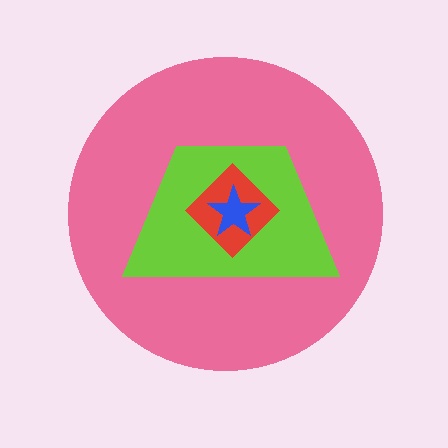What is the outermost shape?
The pink circle.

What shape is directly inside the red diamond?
The blue star.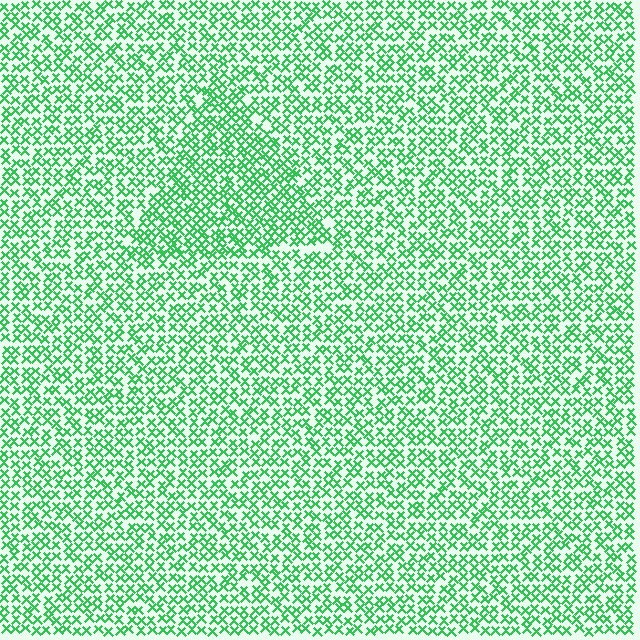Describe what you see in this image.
The image contains small green elements arranged at two different densities. A triangle-shaped region is visible where the elements are more densely packed than the surrounding area.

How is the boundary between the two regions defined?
The boundary is defined by a change in element density (approximately 1.4x ratio). All elements are the same color, size, and shape.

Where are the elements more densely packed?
The elements are more densely packed inside the triangle boundary.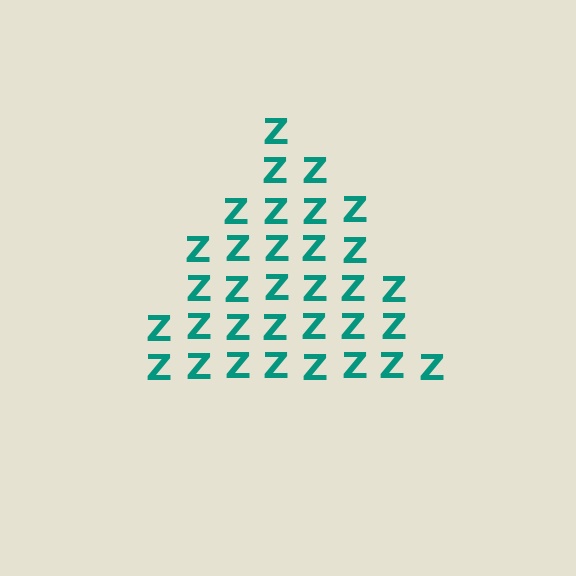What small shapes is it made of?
It is made of small letter Z's.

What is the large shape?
The large shape is a triangle.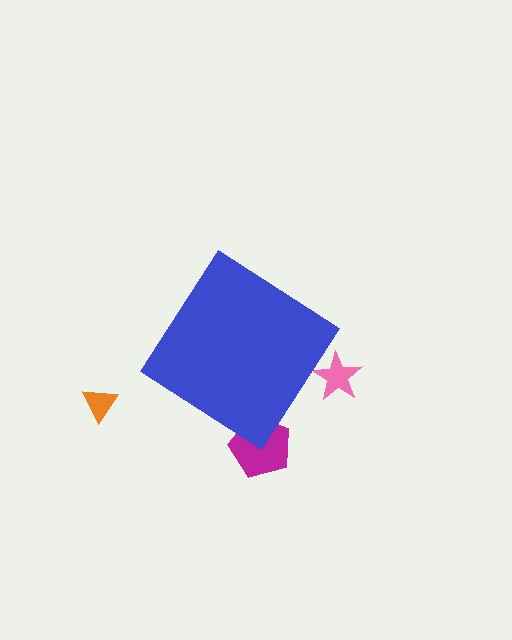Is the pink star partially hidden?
Yes, the pink star is partially hidden behind the blue diamond.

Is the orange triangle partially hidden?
No, the orange triangle is fully visible.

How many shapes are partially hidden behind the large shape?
2 shapes are partially hidden.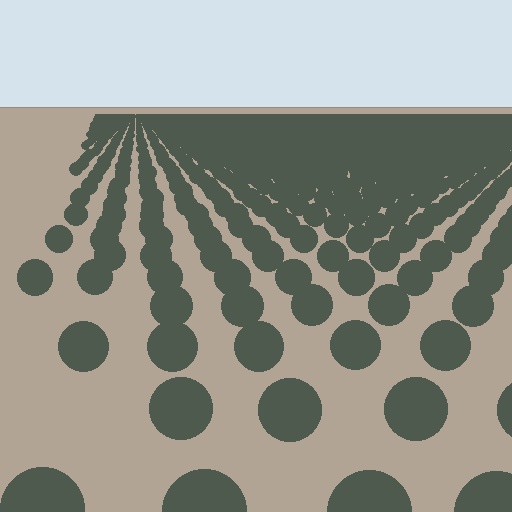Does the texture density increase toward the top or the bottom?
Density increases toward the top.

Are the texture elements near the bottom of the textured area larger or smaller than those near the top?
Larger. Near the bottom, elements are closer to the viewer and appear at a bigger on-screen size.